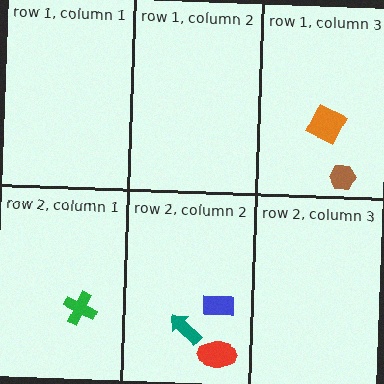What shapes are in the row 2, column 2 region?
The blue rectangle, the red ellipse, the teal arrow.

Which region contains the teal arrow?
The row 2, column 2 region.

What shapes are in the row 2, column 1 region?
The green cross.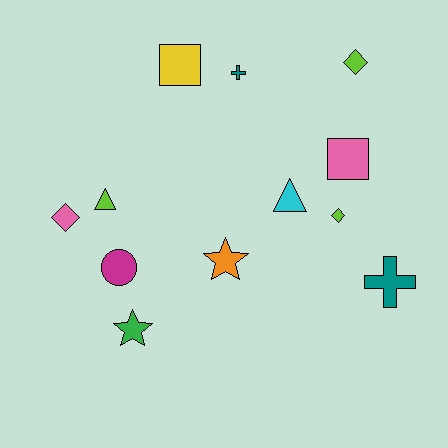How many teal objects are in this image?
There are 2 teal objects.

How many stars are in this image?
There are 2 stars.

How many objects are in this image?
There are 12 objects.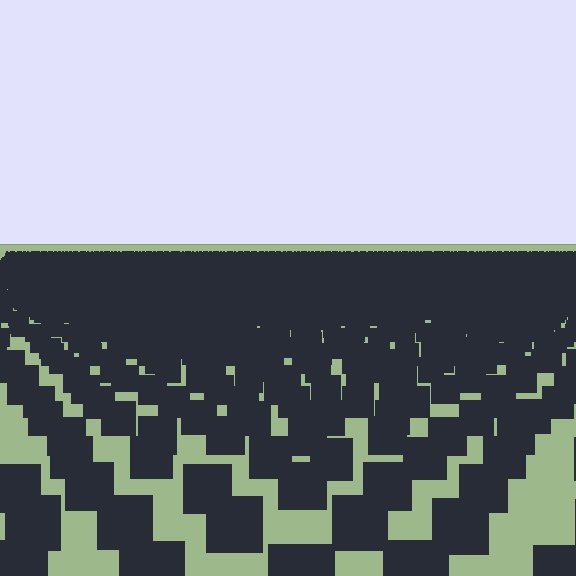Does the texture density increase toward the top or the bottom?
Density increases toward the top.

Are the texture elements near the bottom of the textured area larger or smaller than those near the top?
Larger. Near the bottom, elements are closer to the viewer and appear at a bigger on-screen size.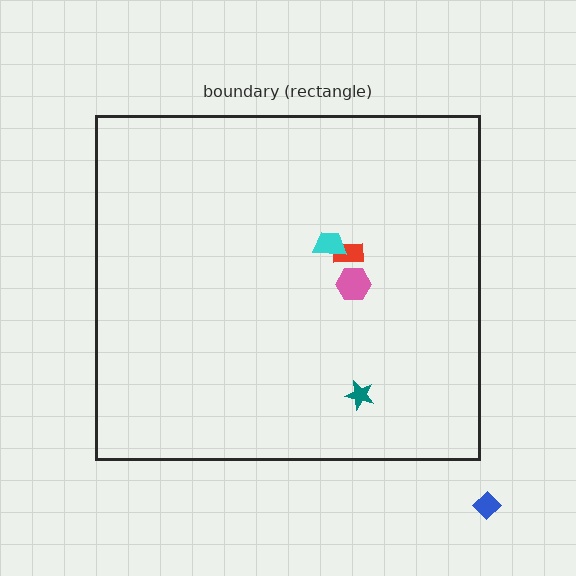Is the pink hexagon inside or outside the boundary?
Inside.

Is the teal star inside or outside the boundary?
Inside.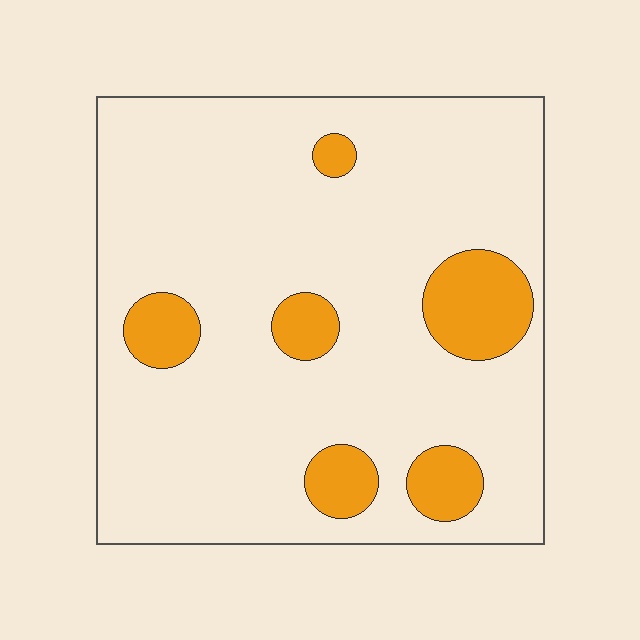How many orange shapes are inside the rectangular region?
6.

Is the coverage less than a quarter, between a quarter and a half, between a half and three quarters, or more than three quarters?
Less than a quarter.